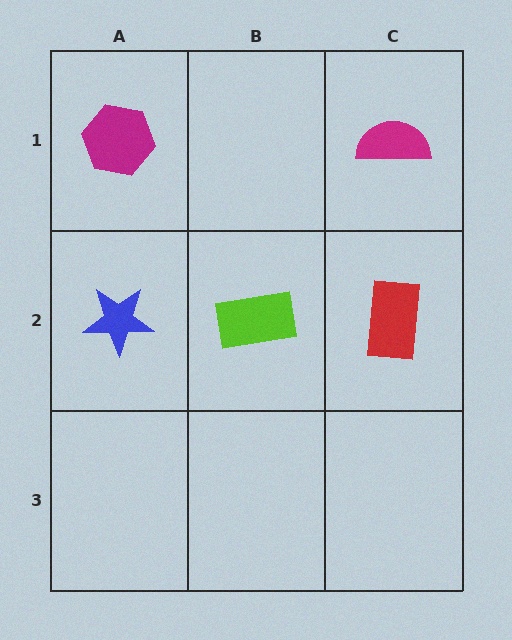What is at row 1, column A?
A magenta hexagon.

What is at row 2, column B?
A lime rectangle.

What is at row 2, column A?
A blue star.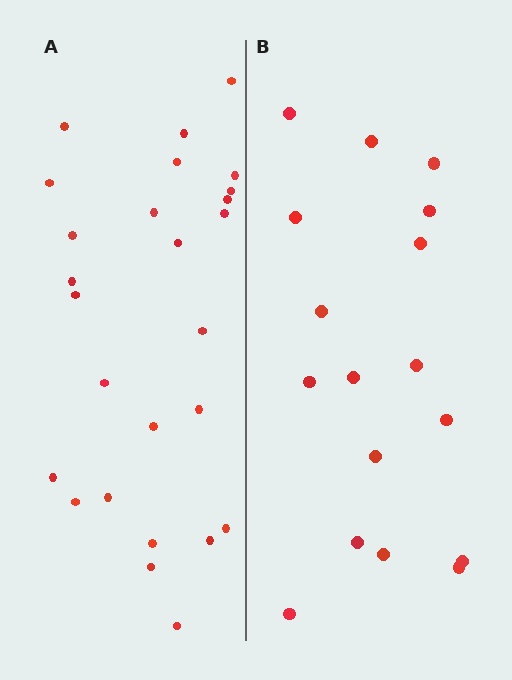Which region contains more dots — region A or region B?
Region A (the left region) has more dots.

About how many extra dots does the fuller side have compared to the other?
Region A has roughly 8 or so more dots than region B.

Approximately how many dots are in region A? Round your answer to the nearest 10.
About 30 dots. (The exact count is 26, which rounds to 30.)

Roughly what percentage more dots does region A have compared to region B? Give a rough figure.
About 55% more.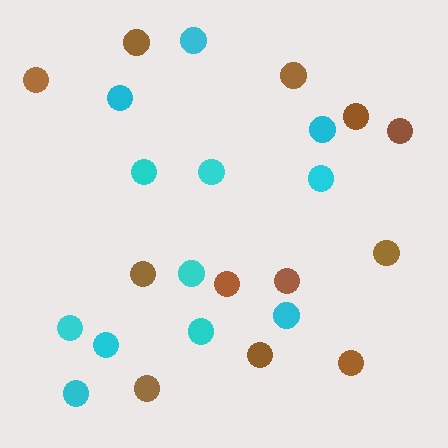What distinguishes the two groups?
There are 2 groups: one group of brown circles (12) and one group of cyan circles (12).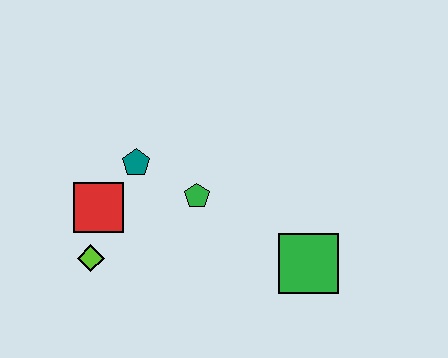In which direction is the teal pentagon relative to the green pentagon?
The teal pentagon is to the left of the green pentagon.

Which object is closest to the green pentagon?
The teal pentagon is closest to the green pentagon.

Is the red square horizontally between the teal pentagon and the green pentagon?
No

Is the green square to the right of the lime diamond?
Yes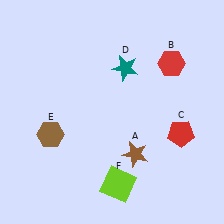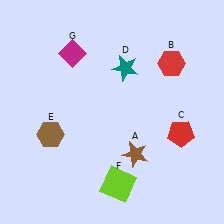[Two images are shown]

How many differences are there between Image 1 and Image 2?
There is 1 difference between the two images.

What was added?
A magenta diamond (G) was added in Image 2.